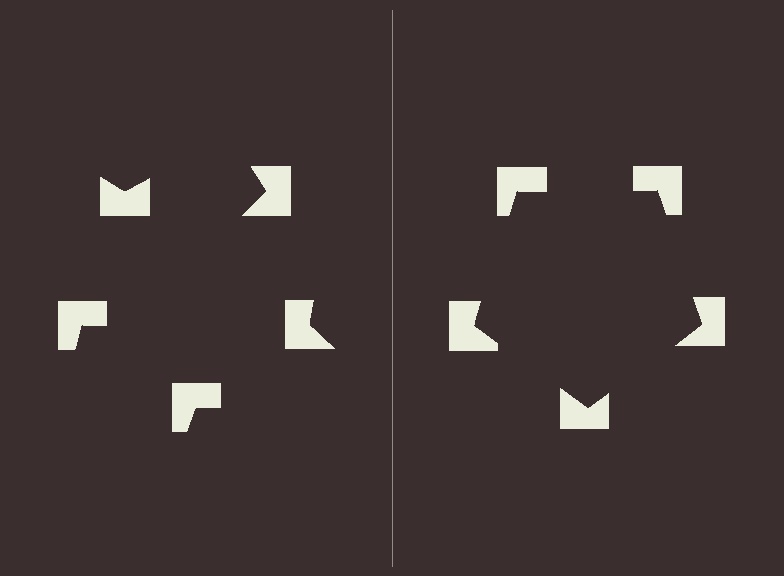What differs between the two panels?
The notched squares are positioned identically on both sides; only the wedge orientations differ. On the right they align to a pentagon; on the left they are misaligned.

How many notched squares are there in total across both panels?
10 — 5 on each side.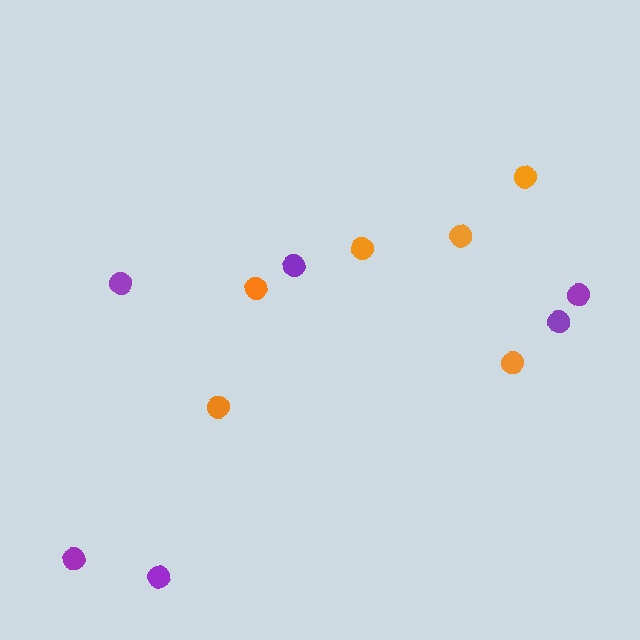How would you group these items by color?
There are 2 groups: one group of purple circles (6) and one group of orange circles (6).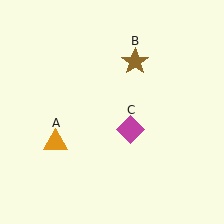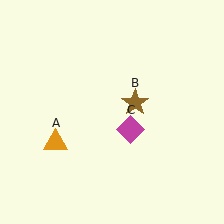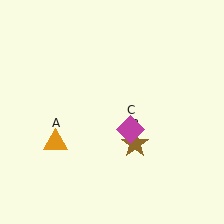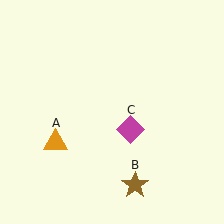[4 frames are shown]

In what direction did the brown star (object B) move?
The brown star (object B) moved down.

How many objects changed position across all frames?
1 object changed position: brown star (object B).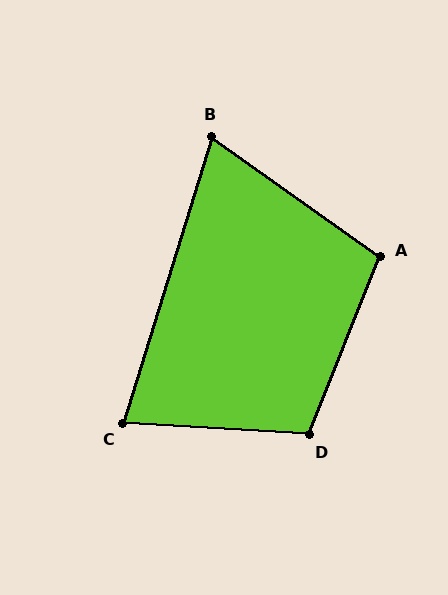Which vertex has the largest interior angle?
D, at approximately 108 degrees.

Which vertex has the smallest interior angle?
B, at approximately 72 degrees.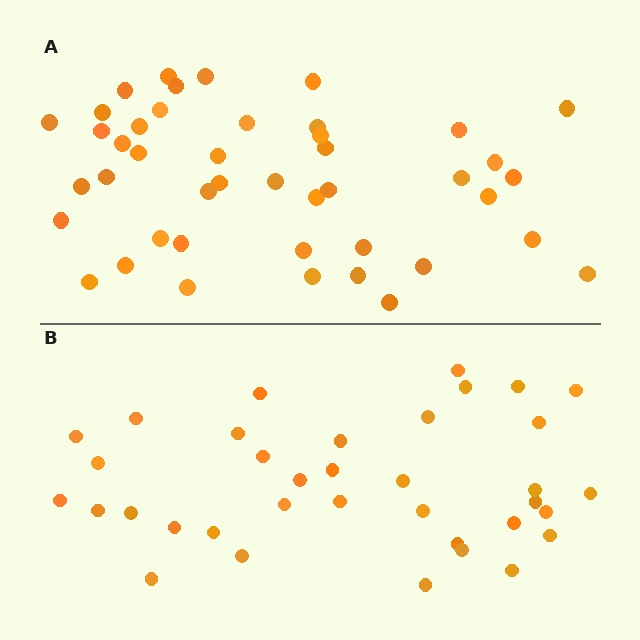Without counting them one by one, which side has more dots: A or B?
Region A (the top region) has more dots.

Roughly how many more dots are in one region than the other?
Region A has roughly 8 or so more dots than region B.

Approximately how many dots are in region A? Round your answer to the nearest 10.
About 40 dots. (The exact count is 44, which rounds to 40.)